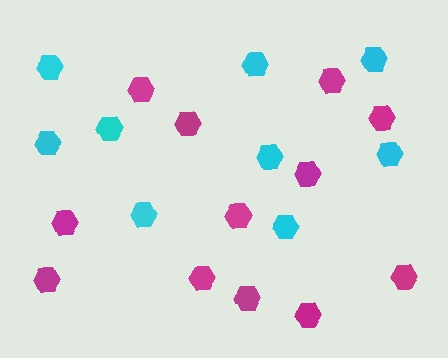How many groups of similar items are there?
There are 2 groups: one group of cyan hexagons (9) and one group of magenta hexagons (12).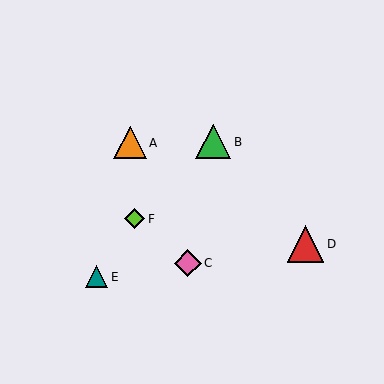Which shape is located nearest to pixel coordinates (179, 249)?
The pink diamond (labeled C) at (188, 263) is nearest to that location.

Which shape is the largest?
The red triangle (labeled D) is the largest.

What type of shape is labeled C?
Shape C is a pink diamond.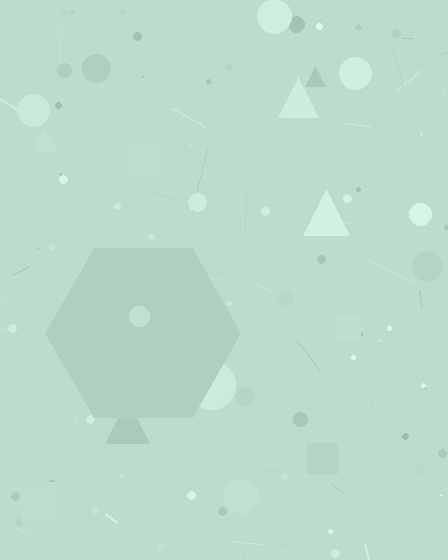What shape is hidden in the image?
A hexagon is hidden in the image.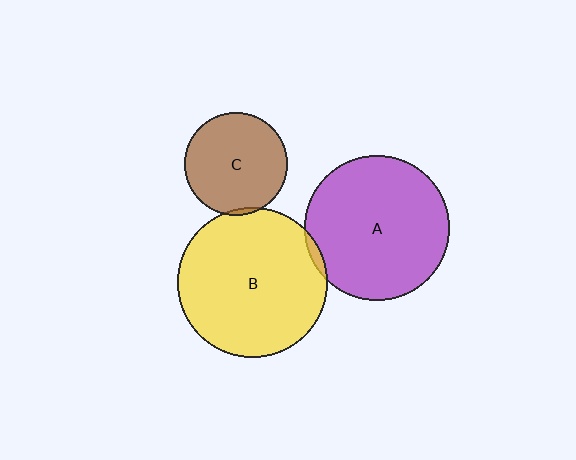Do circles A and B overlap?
Yes.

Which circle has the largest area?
Circle B (yellow).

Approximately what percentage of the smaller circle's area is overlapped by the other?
Approximately 5%.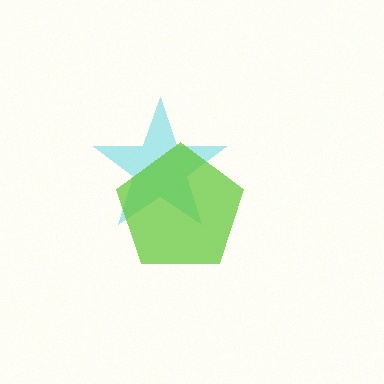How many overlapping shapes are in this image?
There are 2 overlapping shapes in the image.